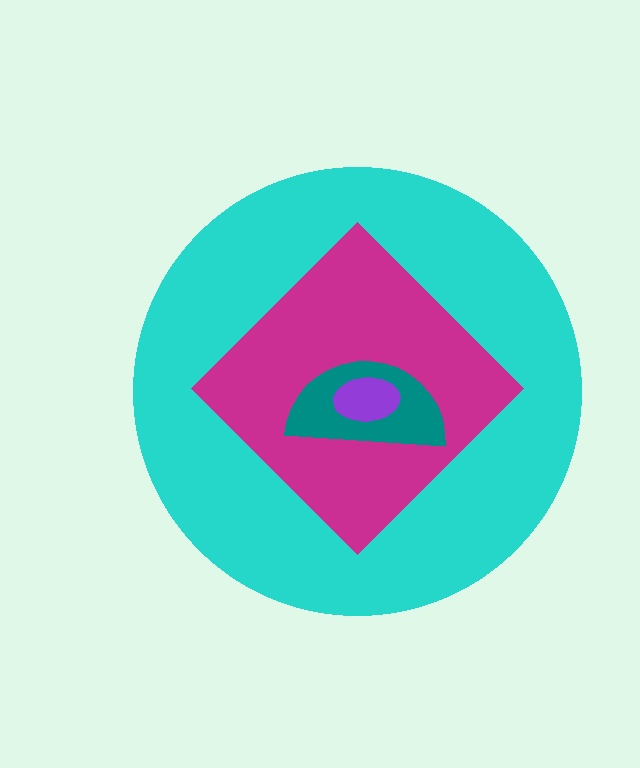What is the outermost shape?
The cyan circle.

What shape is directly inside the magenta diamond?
The teal semicircle.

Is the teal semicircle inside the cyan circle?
Yes.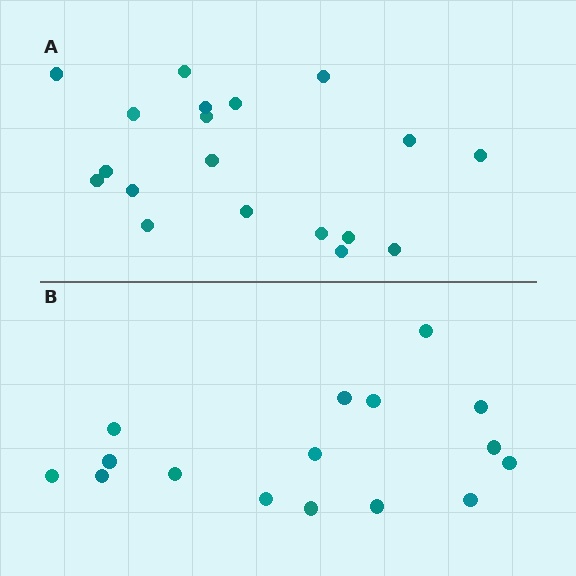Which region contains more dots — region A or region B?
Region A (the top region) has more dots.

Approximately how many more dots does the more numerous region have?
Region A has just a few more — roughly 2 or 3 more dots than region B.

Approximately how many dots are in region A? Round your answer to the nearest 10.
About 20 dots. (The exact count is 19, which rounds to 20.)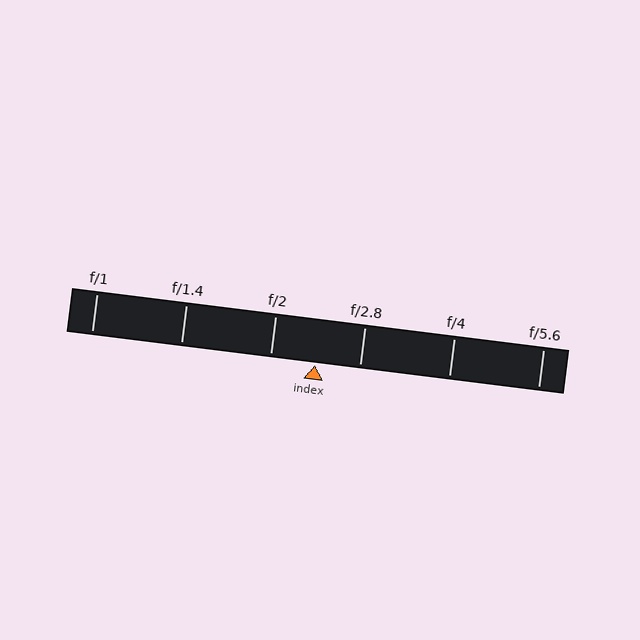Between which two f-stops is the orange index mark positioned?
The index mark is between f/2 and f/2.8.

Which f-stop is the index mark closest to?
The index mark is closest to f/2.8.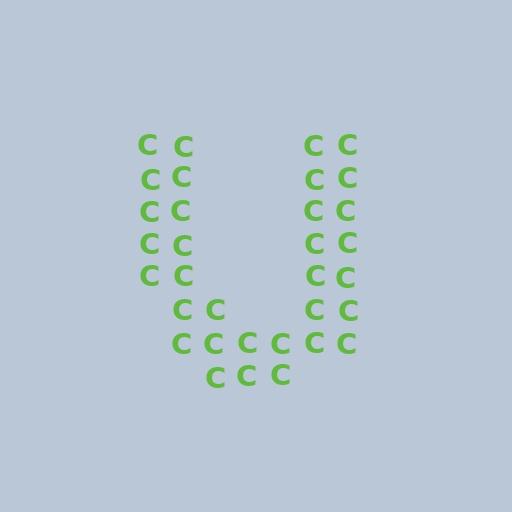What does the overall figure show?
The overall figure shows the letter U.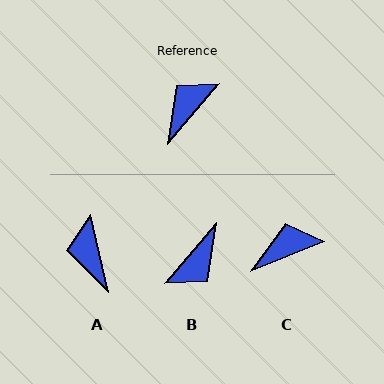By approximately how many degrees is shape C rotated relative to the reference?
Approximately 27 degrees clockwise.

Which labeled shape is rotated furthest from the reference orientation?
B, about 180 degrees away.